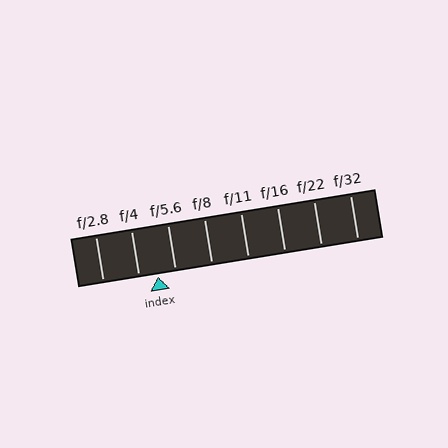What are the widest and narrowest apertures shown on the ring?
The widest aperture shown is f/2.8 and the narrowest is f/32.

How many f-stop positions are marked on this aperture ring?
There are 8 f-stop positions marked.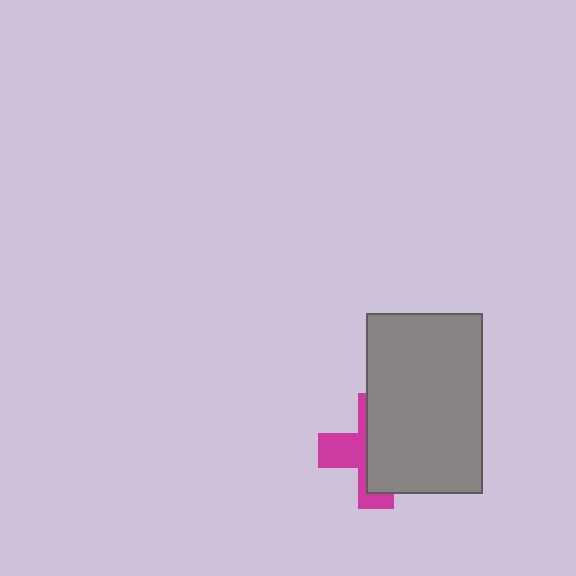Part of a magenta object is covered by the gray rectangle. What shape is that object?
It is a cross.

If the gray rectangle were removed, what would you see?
You would see the complete magenta cross.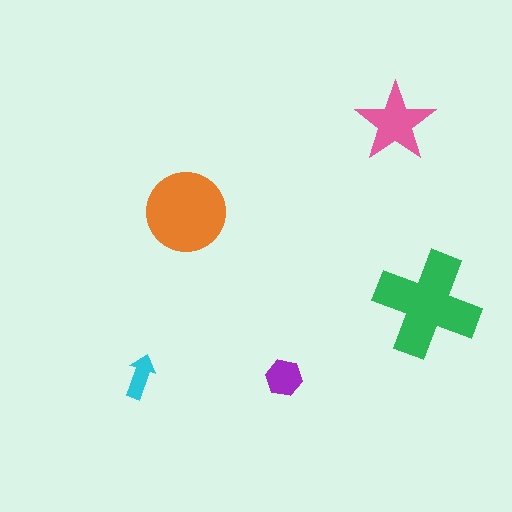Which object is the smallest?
The cyan arrow.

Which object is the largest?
The green cross.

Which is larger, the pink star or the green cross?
The green cross.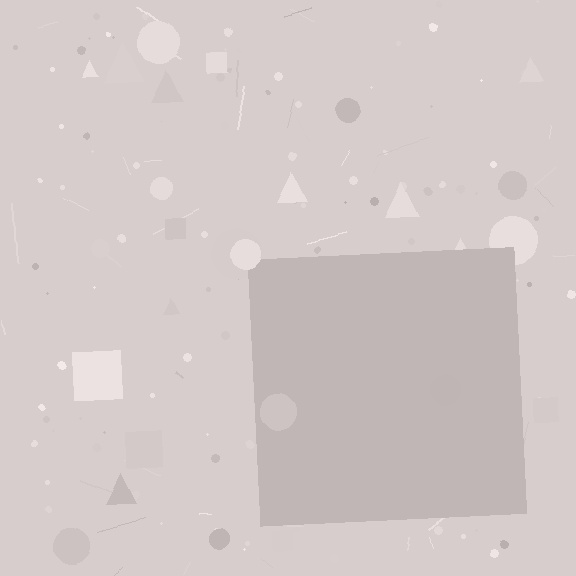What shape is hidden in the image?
A square is hidden in the image.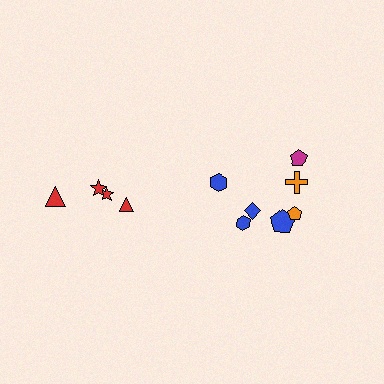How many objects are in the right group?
There are 7 objects.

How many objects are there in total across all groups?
There are 11 objects.